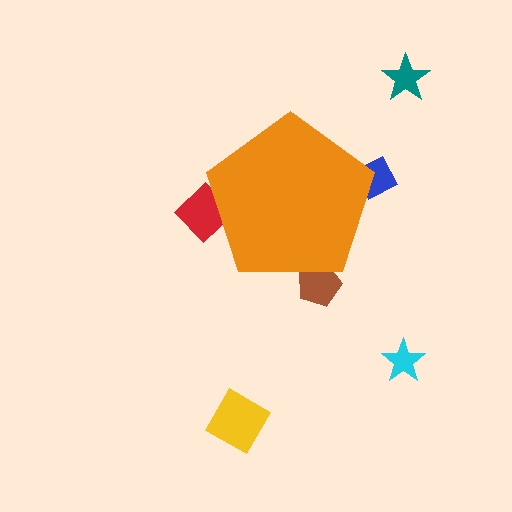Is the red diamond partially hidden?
Yes, the red diamond is partially hidden behind the orange pentagon.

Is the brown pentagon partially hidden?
Yes, the brown pentagon is partially hidden behind the orange pentagon.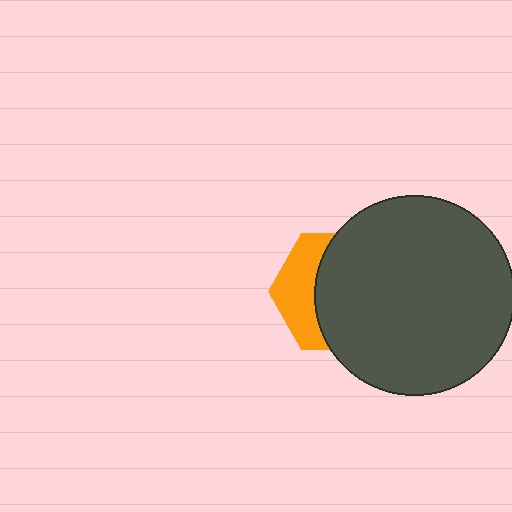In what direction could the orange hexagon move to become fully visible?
The orange hexagon could move left. That would shift it out from behind the dark gray circle entirely.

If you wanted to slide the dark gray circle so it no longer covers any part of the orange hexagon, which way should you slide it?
Slide it right — that is the most direct way to separate the two shapes.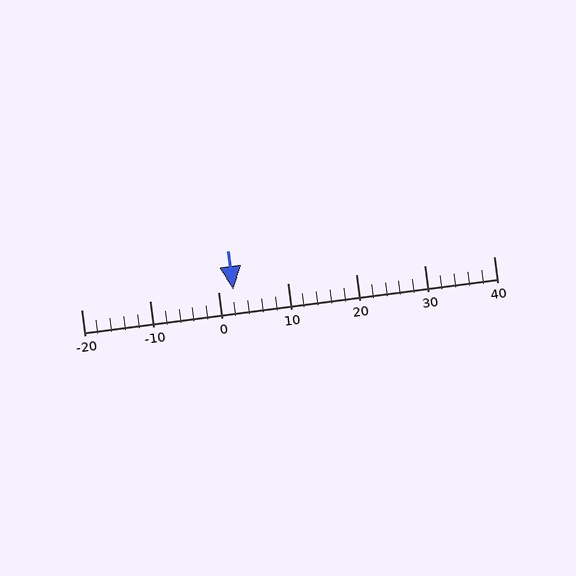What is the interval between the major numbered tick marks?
The major tick marks are spaced 10 units apart.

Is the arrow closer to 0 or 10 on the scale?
The arrow is closer to 0.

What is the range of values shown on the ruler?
The ruler shows values from -20 to 40.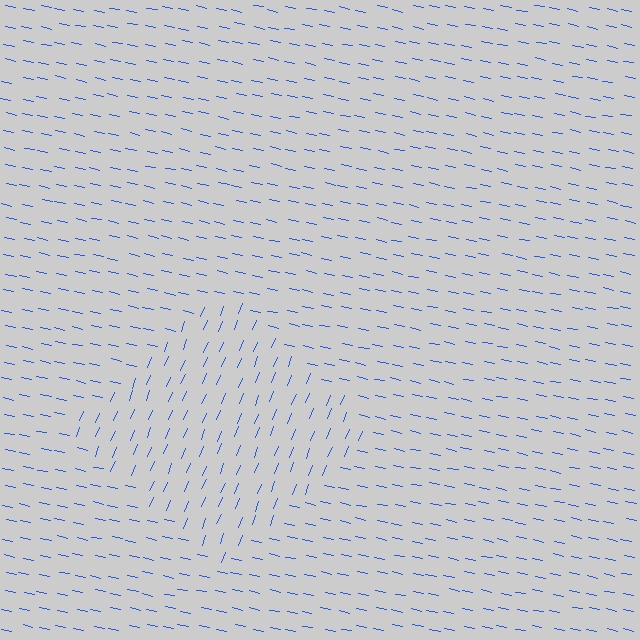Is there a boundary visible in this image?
Yes, there is a texture boundary formed by a change in line orientation.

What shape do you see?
I see a diamond.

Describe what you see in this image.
The image is filled with small blue line segments. A diamond region in the image has lines oriented differently from the surrounding lines, creating a visible texture boundary.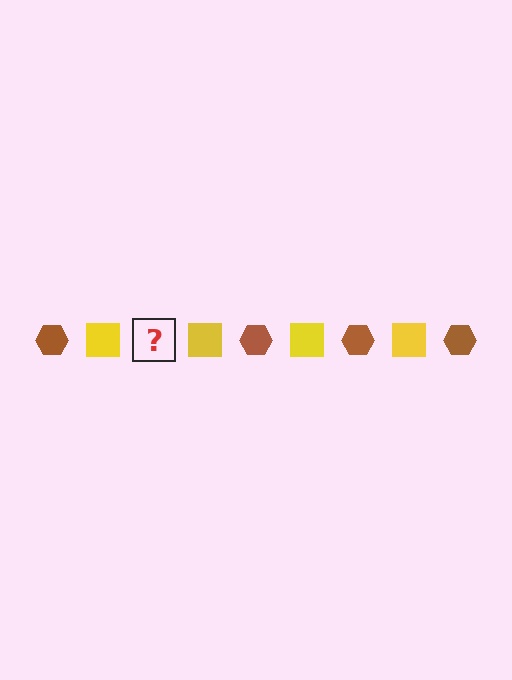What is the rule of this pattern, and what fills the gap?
The rule is that the pattern alternates between brown hexagon and yellow square. The gap should be filled with a brown hexagon.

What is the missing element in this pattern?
The missing element is a brown hexagon.